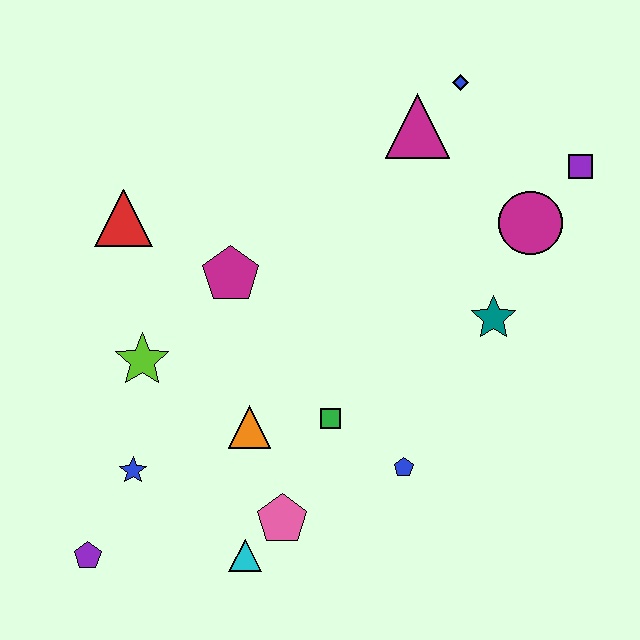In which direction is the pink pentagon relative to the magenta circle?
The pink pentagon is below the magenta circle.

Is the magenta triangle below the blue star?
No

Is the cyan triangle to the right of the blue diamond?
No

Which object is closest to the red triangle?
The magenta pentagon is closest to the red triangle.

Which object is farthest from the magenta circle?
The purple pentagon is farthest from the magenta circle.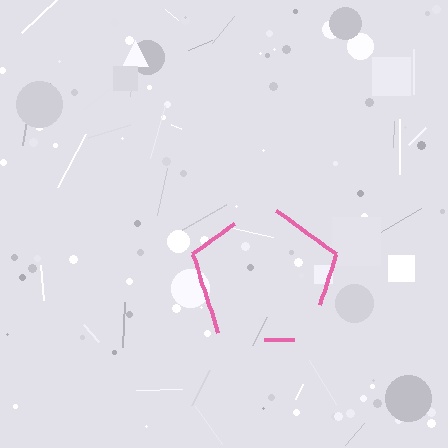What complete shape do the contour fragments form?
The contour fragments form a pentagon.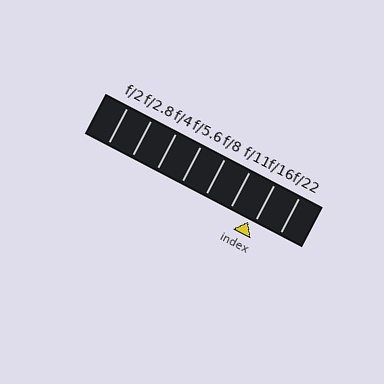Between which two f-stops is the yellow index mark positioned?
The index mark is between f/11 and f/16.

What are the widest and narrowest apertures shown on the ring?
The widest aperture shown is f/2 and the narrowest is f/22.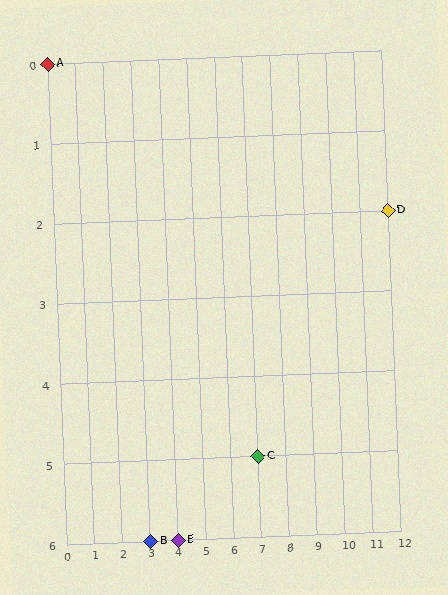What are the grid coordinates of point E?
Point E is at grid coordinates (4, 6).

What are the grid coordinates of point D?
Point D is at grid coordinates (12, 2).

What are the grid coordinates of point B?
Point B is at grid coordinates (3, 6).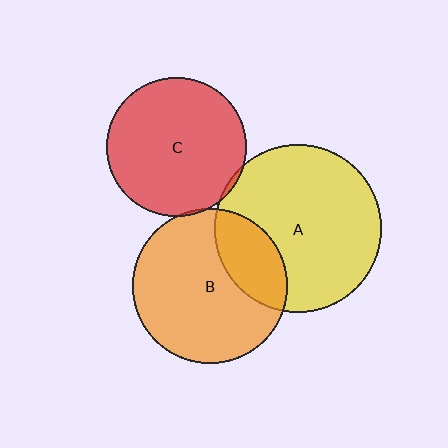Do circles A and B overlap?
Yes.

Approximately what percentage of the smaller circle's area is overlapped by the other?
Approximately 25%.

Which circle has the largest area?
Circle A (yellow).